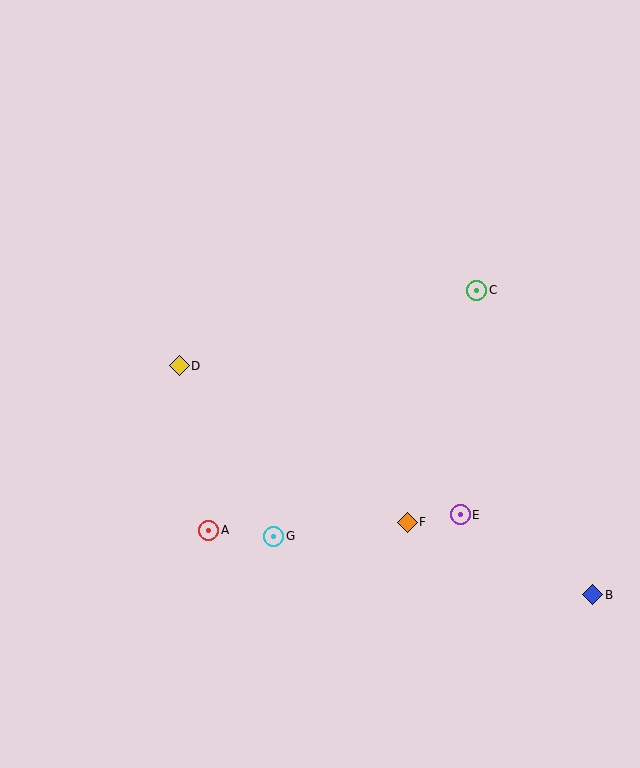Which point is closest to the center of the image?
Point D at (179, 366) is closest to the center.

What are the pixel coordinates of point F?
Point F is at (407, 522).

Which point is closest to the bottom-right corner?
Point B is closest to the bottom-right corner.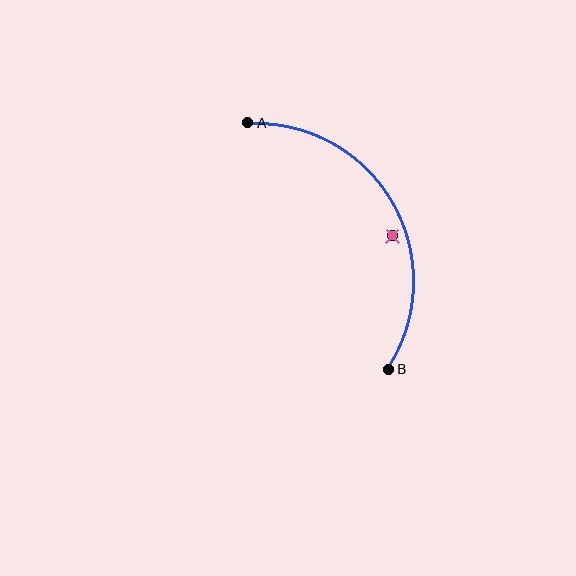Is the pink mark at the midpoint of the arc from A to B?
No — the pink mark does not lie on the arc at all. It sits slightly inside the curve.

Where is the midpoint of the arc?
The arc midpoint is the point on the curve farthest from the straight line joining A and B. It sits to the right of that line.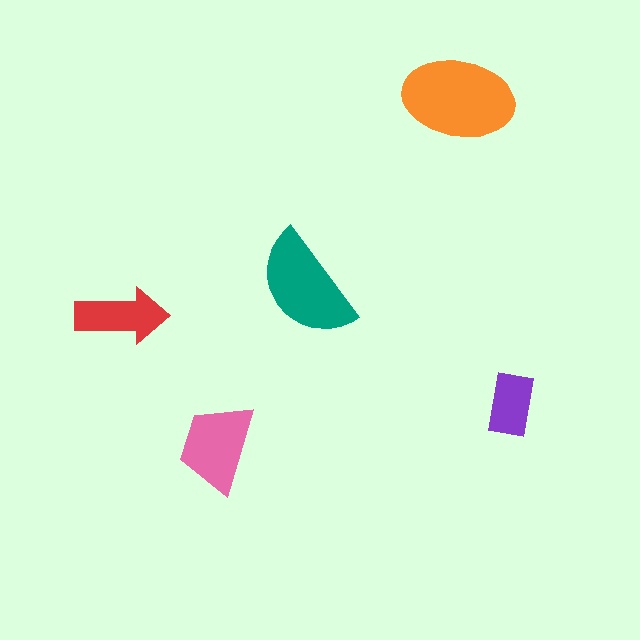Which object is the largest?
The orange ellipse.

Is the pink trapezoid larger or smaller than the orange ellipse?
Smaller.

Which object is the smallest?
The purple rectangle.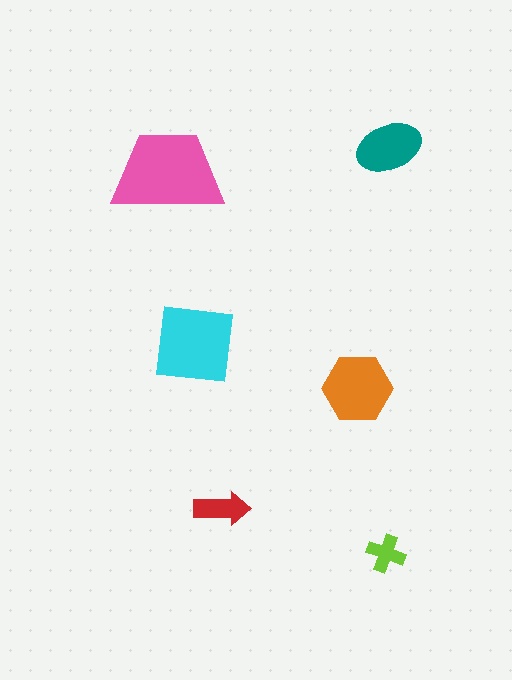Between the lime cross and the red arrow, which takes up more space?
The red arrow.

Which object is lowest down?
The lime cross is bottommost.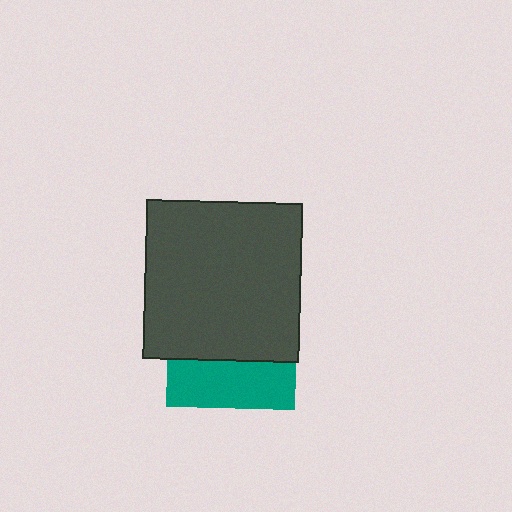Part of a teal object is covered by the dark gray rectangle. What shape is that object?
It is a square.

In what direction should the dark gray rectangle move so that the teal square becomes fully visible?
The dark gray rectangle should move up. That is the shortest direction to clear the overlap and leave the teal square fully visible.